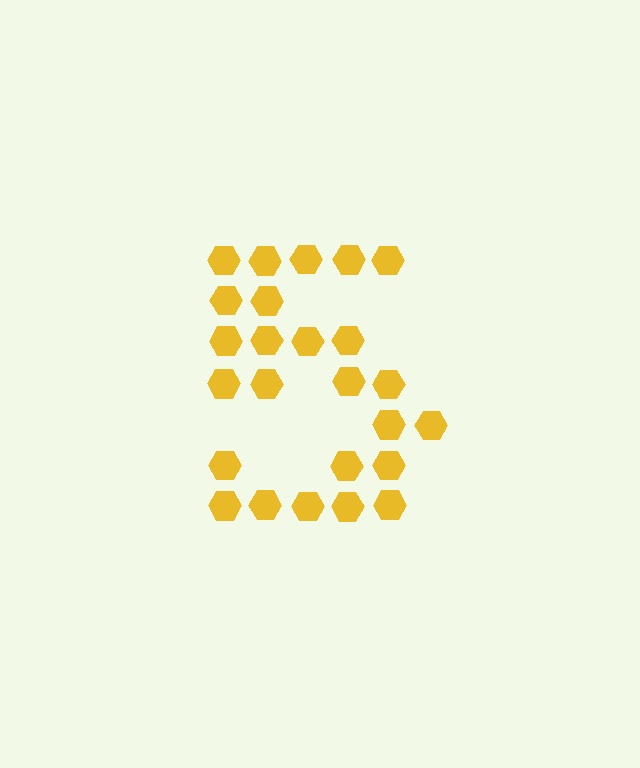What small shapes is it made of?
It is made of small hexagons.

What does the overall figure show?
The overall figure shows the digit 5.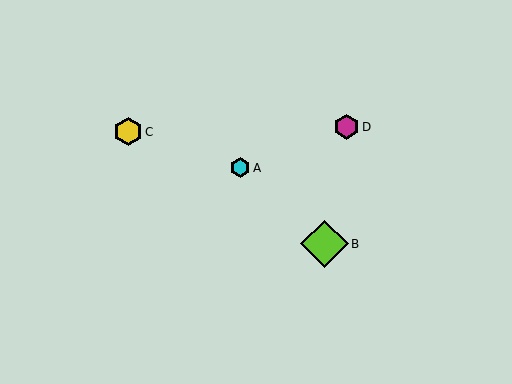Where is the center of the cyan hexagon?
The center of the cyan hexagon is at (240, 168).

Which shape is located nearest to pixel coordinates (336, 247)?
The lime diamond (labeled B) at (324, 244) is nearest to that location.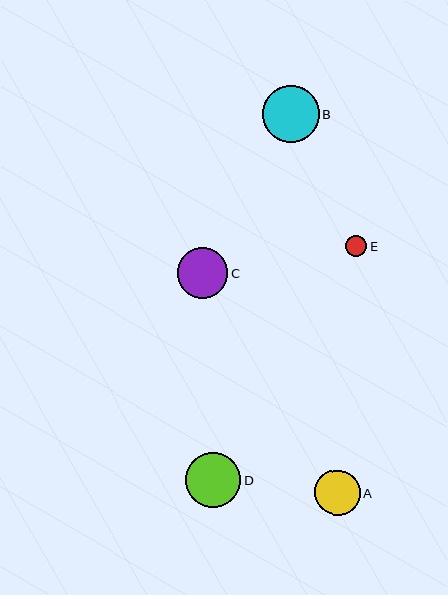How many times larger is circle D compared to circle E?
Circle D is approximately 2.6 times the size of circle E.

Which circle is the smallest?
Circle E is the smallest with a size of approximately 21 pixels.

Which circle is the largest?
Circle B is the largest with a size of approximately 57 pixels.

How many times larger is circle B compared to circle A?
Circle B is approximately 1.3 times the size of circle A.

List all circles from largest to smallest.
From largest to smallest: B, D, C, A, E.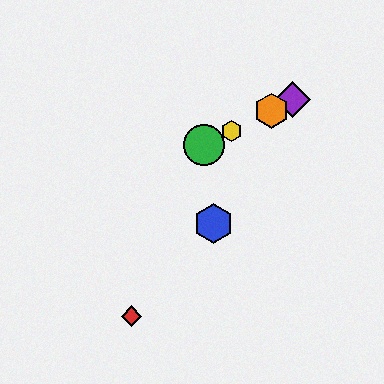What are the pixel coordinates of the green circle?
The green circle is at (204, 145).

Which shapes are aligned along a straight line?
The green circle, the yellow hexagon, the purple diamond, the orange hexagon are aligned along a straight line.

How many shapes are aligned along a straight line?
4 shapes (the green circle, the yellow hexagon, the purple diamond, the orange hexagon) are aligned along a straight line.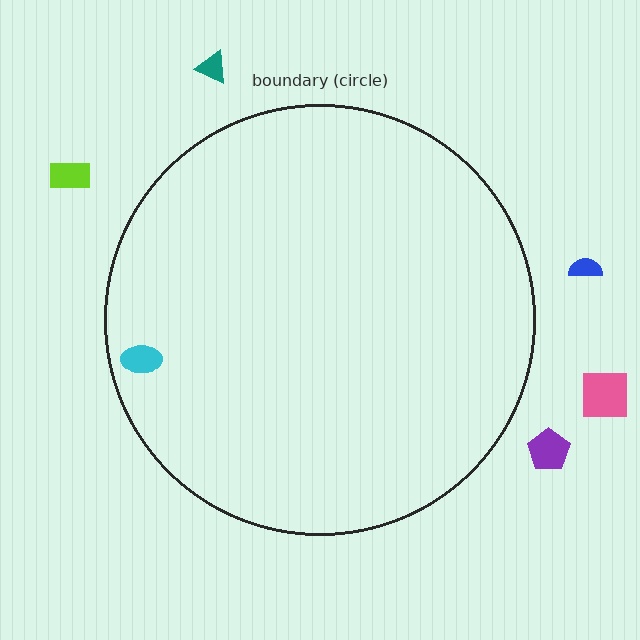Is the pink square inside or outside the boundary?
Outside.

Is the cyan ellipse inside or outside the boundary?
Inside.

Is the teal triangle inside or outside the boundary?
Outside.